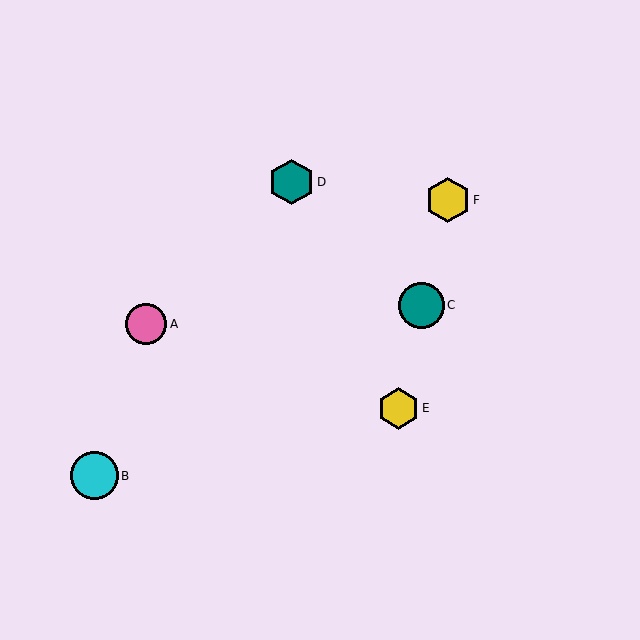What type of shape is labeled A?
Shape A is a pink circle.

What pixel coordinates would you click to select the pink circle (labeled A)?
Click at (146, 324) to select the pink circle A.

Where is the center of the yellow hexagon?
The center of the yellow hexagon is at (399, 408).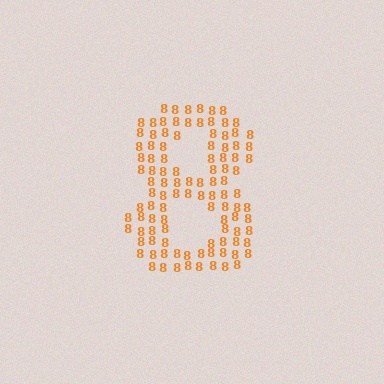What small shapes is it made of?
It is made of small digit 8's.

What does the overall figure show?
The overall figure shows the digit 8.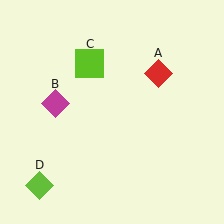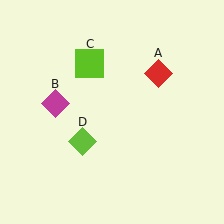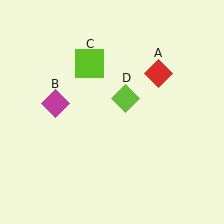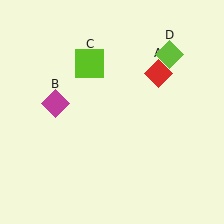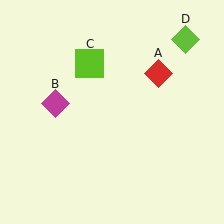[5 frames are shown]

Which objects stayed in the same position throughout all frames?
Red diamond (object A) and magenta diamond (object B) and lime square (object C) remained stationary.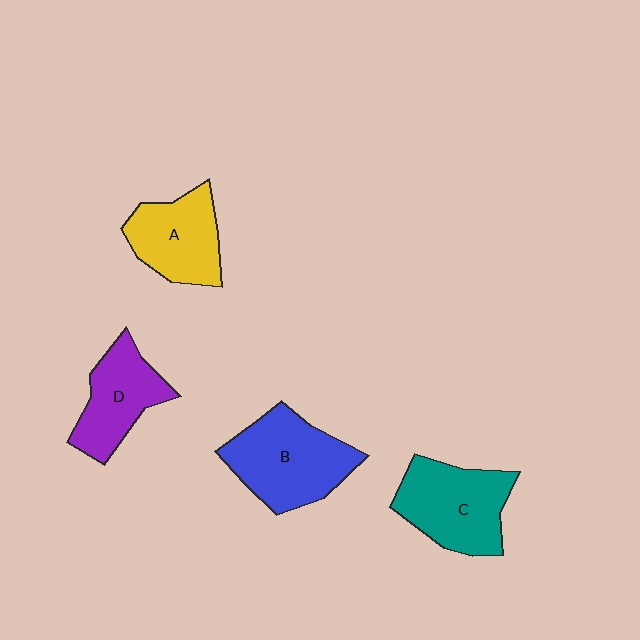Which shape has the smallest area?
Shape D (purple).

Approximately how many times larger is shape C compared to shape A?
Approximately 1.2 times.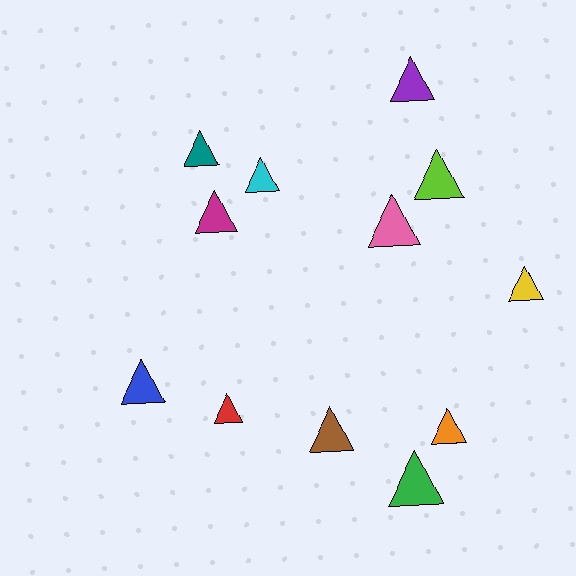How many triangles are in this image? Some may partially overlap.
There are 12 triangles.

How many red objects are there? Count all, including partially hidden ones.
There is 1 red object.